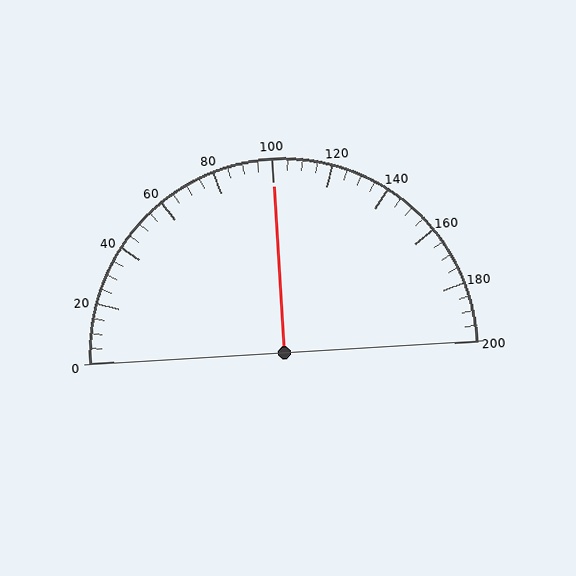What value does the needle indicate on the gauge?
The needle indicates approximately 100.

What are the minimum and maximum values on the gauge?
The gauge ranges from 0 to 200.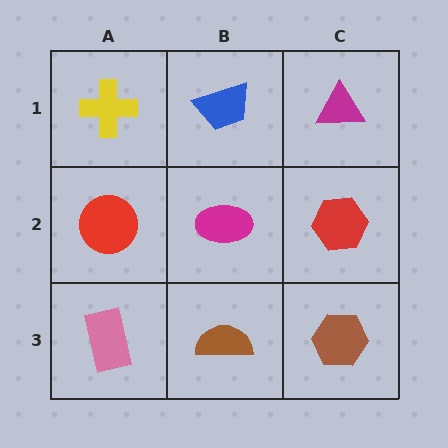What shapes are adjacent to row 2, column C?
A magenta triangle (row 1, column C), a brown hexagon (row 3, column C), a magenta ellipse (row 2, column B).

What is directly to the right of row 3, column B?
A brown hexagon.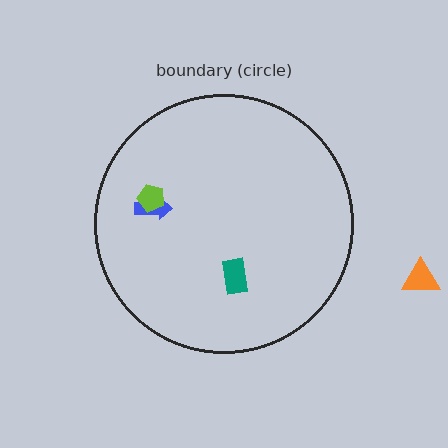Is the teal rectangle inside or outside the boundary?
Inside.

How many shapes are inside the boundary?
3 inside, 1 outside.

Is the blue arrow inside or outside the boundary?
Inside.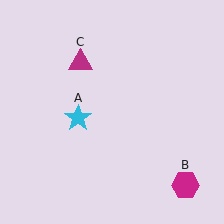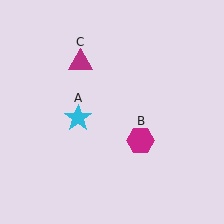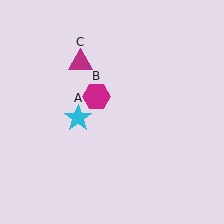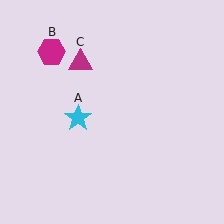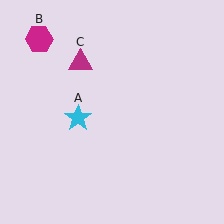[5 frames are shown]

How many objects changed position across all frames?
1 object changed position: magenta hexagon (object B).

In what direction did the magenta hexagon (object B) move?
The magenta hexagon (object B) moved up and to the left.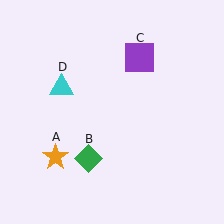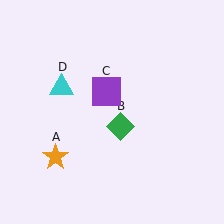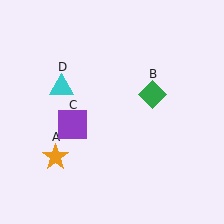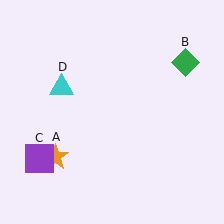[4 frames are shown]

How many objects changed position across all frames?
2 objects changed position: green diamond (object B), purple square (object C).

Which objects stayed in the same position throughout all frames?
Orange star (object A) and cyan triangle (object D) remained stationary.